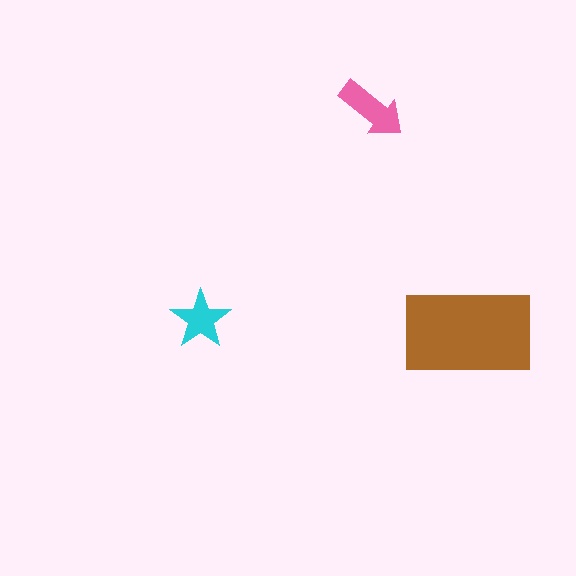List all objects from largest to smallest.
The brown rectangle, the pink arrow, the cyan star.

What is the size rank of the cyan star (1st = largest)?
3rd.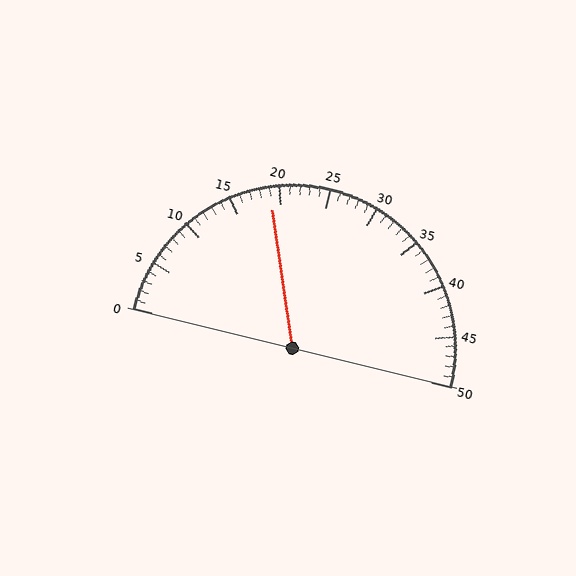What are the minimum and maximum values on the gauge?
The gauge ranges from 0 to 50.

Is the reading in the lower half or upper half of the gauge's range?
The reading is in the lower half of the range (0 to 50).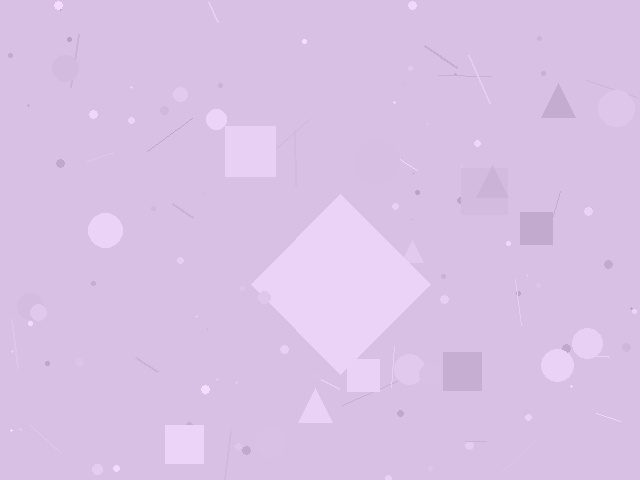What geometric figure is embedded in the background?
A diamond is embedded in the background.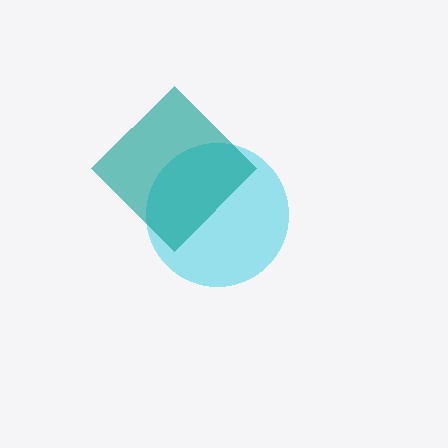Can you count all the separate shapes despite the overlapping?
Yes, there are 2 separate shapes.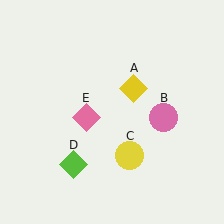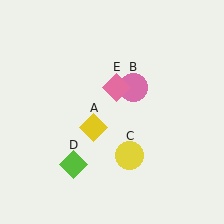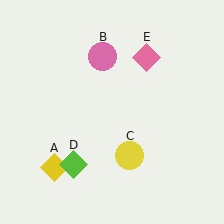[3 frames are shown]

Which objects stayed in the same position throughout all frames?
Yellow circle (object C) and lime diamond (object D) remained stationary.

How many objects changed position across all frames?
3 objects changed position: yellow diamond (object A), pink circle (object B), pink diamond (object E).